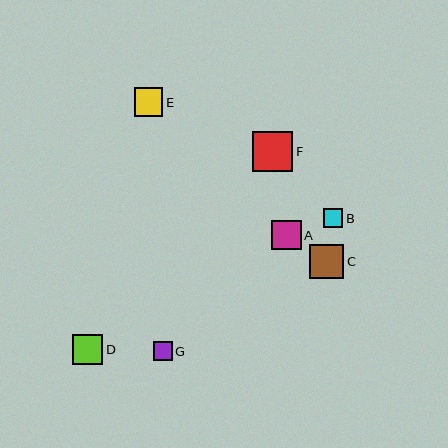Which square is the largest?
Square F is the largest with a size of approximately 40 pixels.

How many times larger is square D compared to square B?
Square D is approximately 1.6 times the size of square B.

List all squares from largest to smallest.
From largest to smallest: F, C, D, A, E, B, G.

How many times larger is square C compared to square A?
Square C is approximately 1.2 times the size of square A.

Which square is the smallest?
Square G is the smallest with a size of approximately 19 pixels.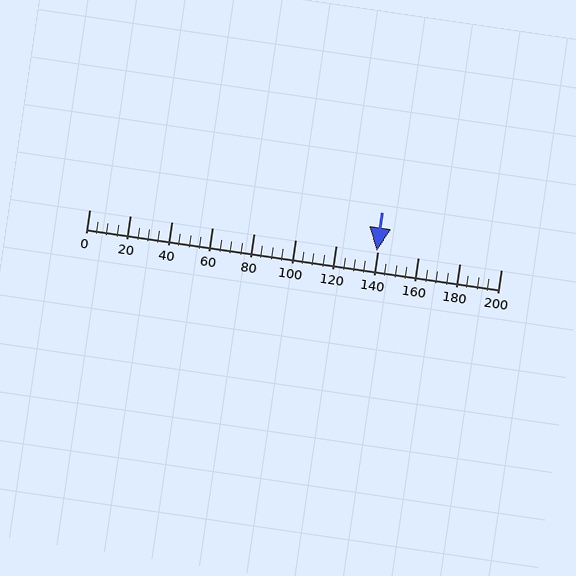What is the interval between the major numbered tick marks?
The major tick marks are spaced 20 units apart.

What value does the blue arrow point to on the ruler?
The blue arrow points to approximately 140.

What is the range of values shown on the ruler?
The ruler shows values from 0 to 200.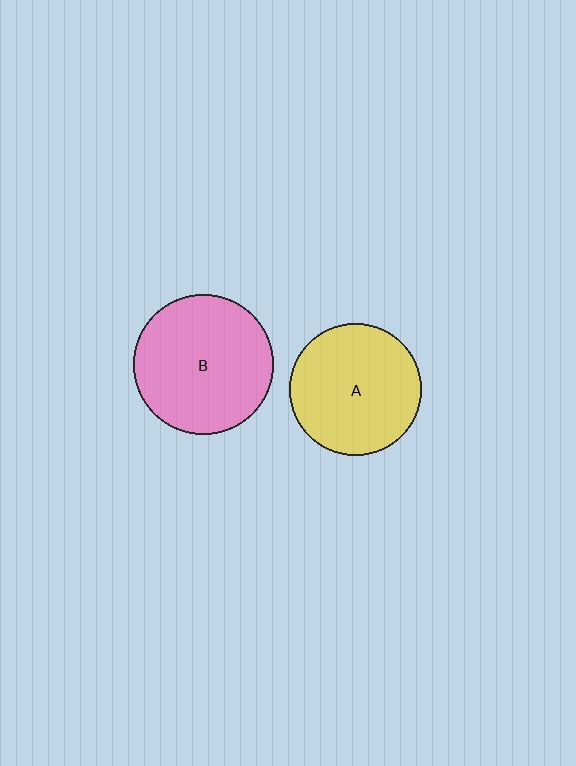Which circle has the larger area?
Circle B (pink).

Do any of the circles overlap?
No, none of the circles overlap.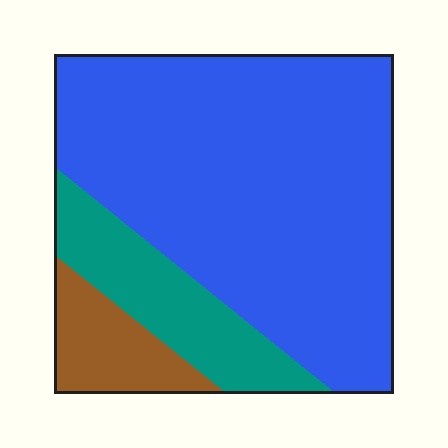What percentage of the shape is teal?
Teal covers around 15% of the shape.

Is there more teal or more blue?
Blue.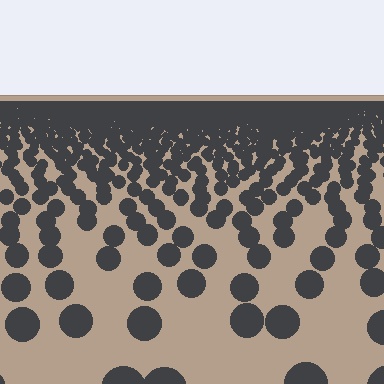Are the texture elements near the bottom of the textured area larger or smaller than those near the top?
Larger. Near the bottom, elements are closer to the viewer and appear at a bigger on-screen size.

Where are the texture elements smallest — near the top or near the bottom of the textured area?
Near the top.